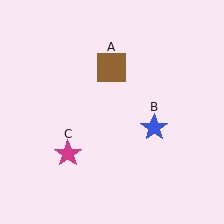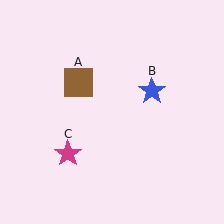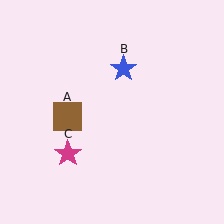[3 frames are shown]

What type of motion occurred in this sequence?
The brown square (object A), blue star (object B) rotated counterclockwise around the center of the scene.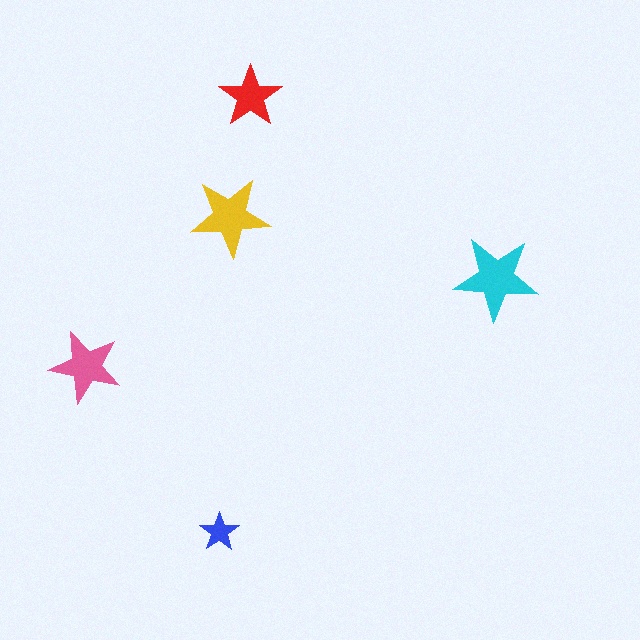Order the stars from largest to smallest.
the cyan one, the yellow one, the pink one, the red one, the blue one.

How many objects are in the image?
There are 5 objects in the image.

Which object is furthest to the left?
The pink star is leftmost.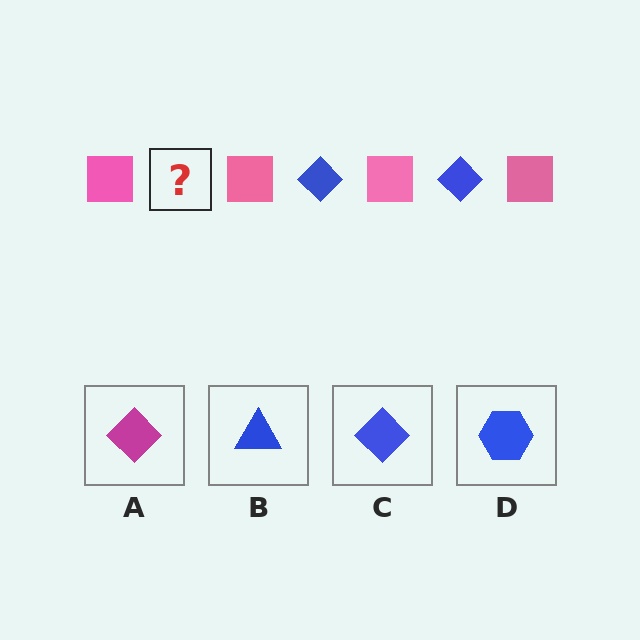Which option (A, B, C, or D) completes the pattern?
C.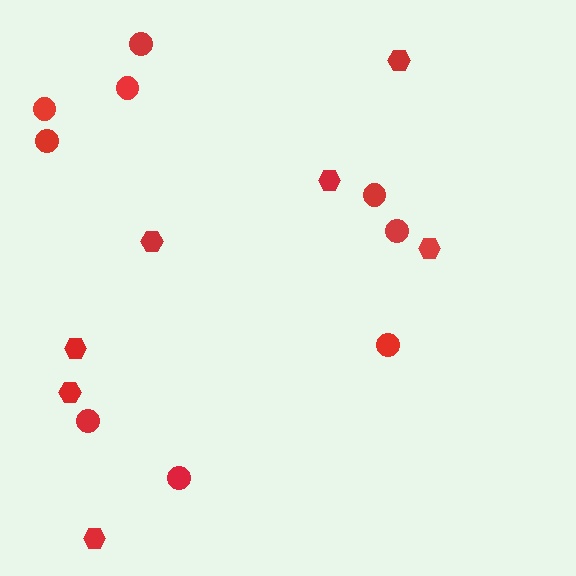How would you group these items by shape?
There are 2 groups: one group of circles (9) and one group of hexagons (7).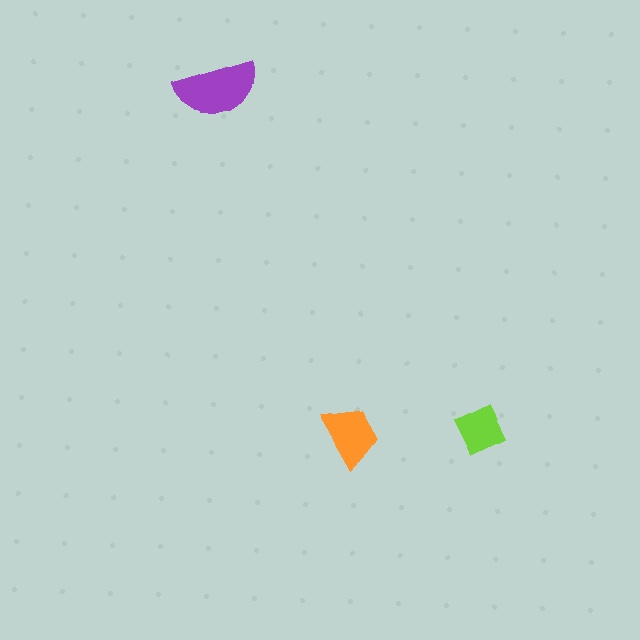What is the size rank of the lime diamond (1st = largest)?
3rd.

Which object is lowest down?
The orange trapezoid is bottommost.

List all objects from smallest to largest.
The lime diamond, the orange trapezoid, the purple semicircle.